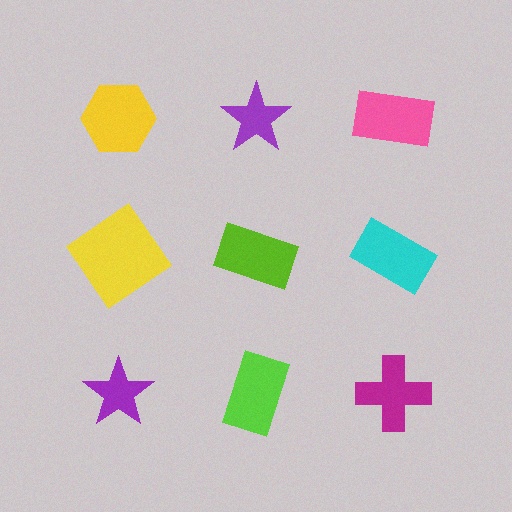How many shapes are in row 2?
3 shapes.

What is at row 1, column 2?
A purple star.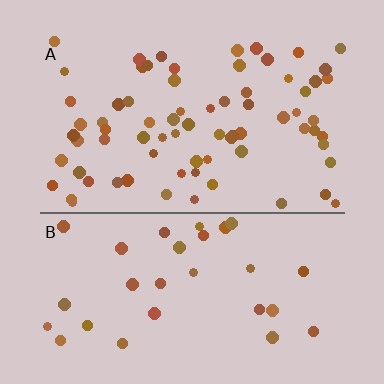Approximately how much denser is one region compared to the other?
Approximately 2.4× — region A over region B.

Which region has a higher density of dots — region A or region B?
A (the top).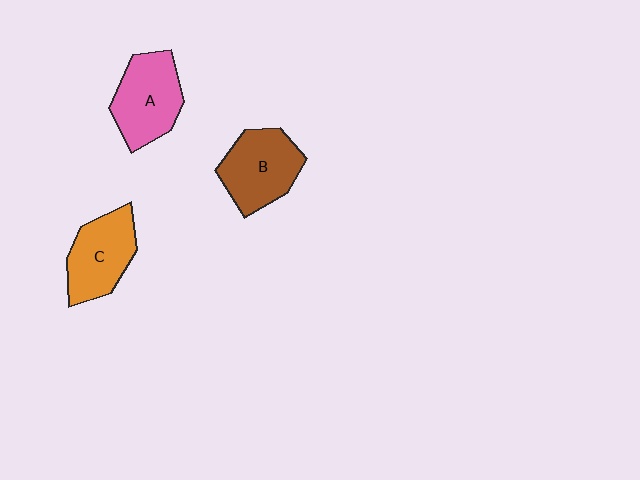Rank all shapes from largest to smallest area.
From largest to smallest: A (pink), B (brown), C (orange).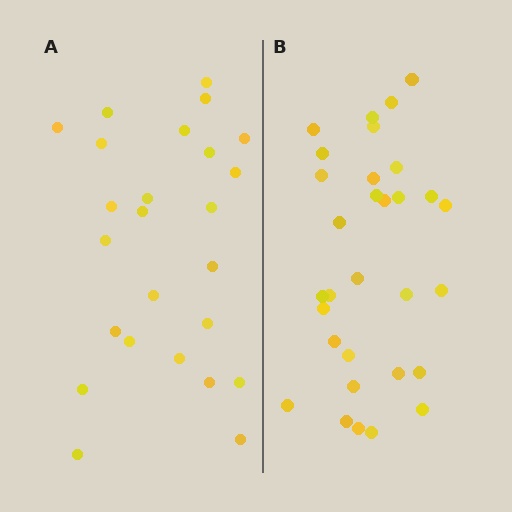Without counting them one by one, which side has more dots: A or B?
Region B (the right region) has more dots.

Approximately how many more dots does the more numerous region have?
Region B has about 6 more dots than region A.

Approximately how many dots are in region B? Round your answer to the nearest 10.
About 30 dots. (The exact count is 31, which rounds to 30.)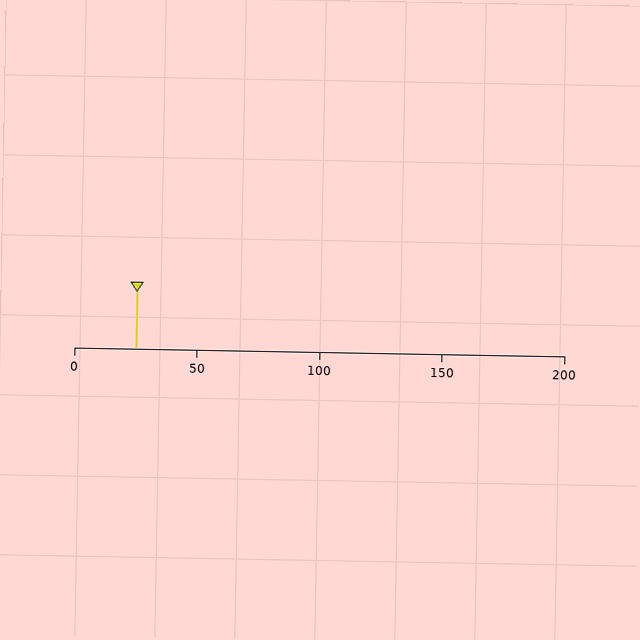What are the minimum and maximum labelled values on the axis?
The axis runs from 0 to 200.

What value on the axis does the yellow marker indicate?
The marker indicates approximately 25.